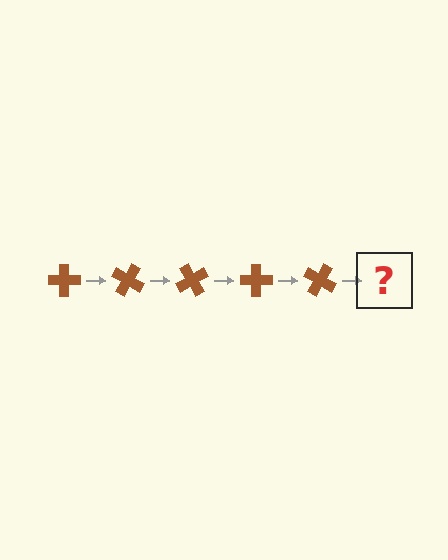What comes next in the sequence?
The next element should be a brown cross rotated 150 degrees.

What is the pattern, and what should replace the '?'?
The pattern is that the cross rotates 30 degrees each step. The '?' should be a brown cross rotated 150 degrees.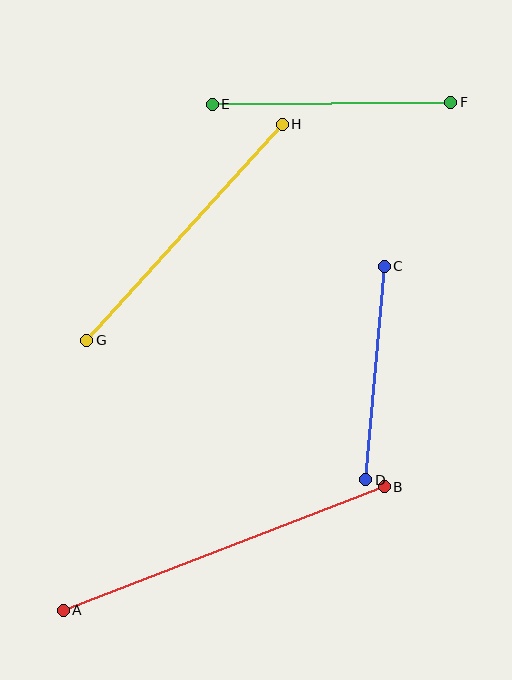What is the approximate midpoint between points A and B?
The midpoint is at approximately (224, 548) pixels.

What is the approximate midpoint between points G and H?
The midpoint is at approximately (185, 232) pixels.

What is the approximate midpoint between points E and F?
The midpoint is at approximately (331, 103) pixels.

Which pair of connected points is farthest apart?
Points A and B are farthest apart.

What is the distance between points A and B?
The distance is approximately 344 pixels.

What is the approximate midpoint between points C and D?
The midpoint is at approximately (375, 373) pixels.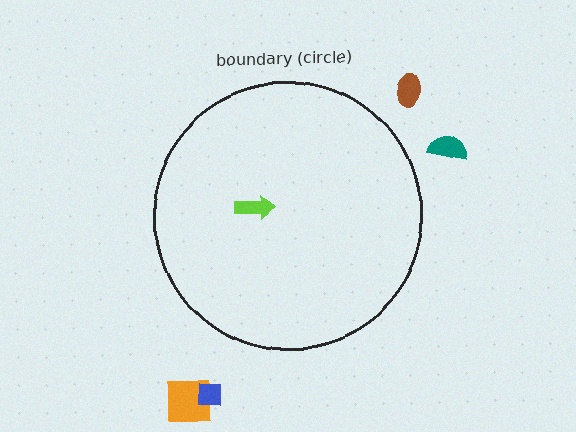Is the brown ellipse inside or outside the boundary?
Outside.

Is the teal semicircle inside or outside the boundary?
Outside.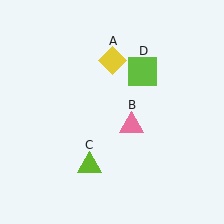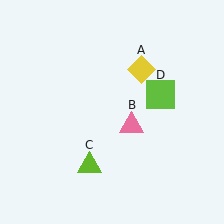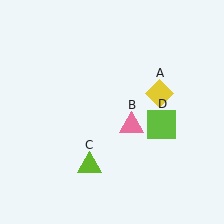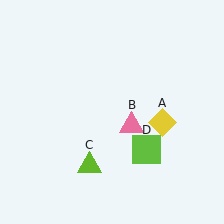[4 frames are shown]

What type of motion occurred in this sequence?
The yellow diamond (object A), lime square (object D) rotated clockwise around the center of the scene.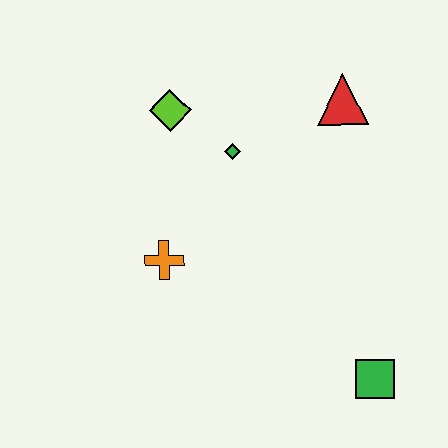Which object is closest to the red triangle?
The green diamond is closest to the red triangle.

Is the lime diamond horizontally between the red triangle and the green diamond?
No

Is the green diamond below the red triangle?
Yes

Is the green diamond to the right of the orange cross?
Yes